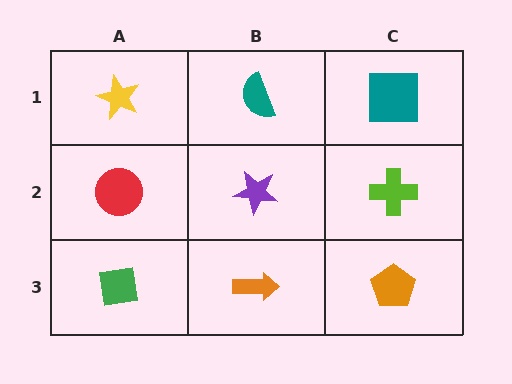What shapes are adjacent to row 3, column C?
A lime cross (row 2, column C), an orange arrow (row 3, column B).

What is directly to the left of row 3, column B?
A green square.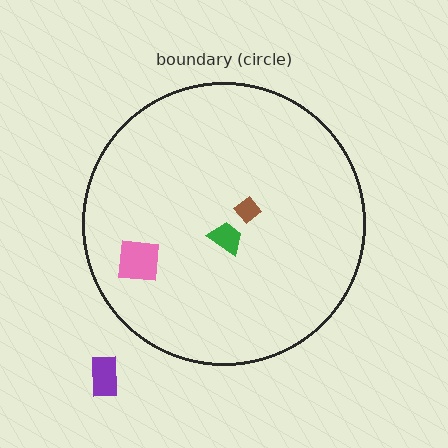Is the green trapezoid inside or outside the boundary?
Inside.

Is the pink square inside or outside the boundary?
Inside.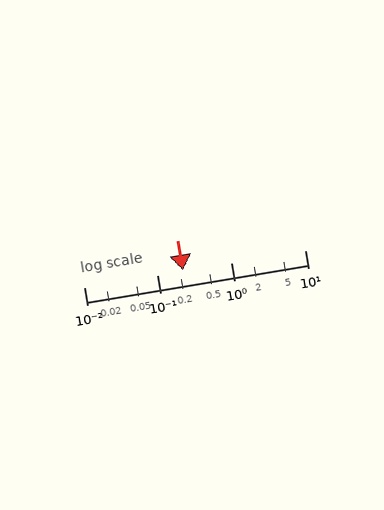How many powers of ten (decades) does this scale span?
The scale spans 3 decades, from 0.01 to 10.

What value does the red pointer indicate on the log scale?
The pointer indicates approximately 0.22.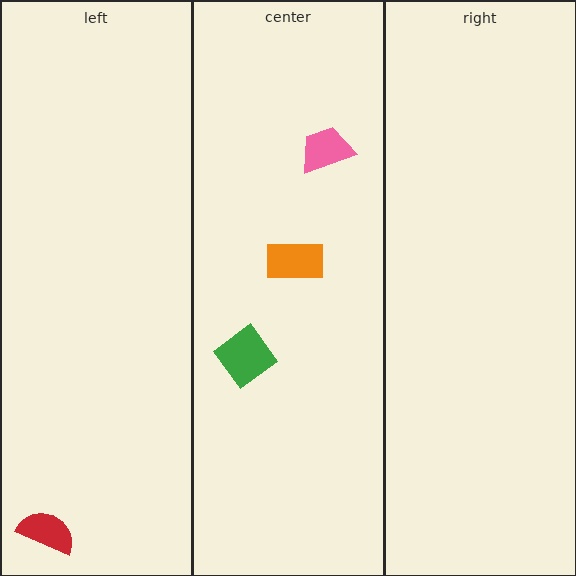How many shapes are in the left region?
1.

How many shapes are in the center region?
3.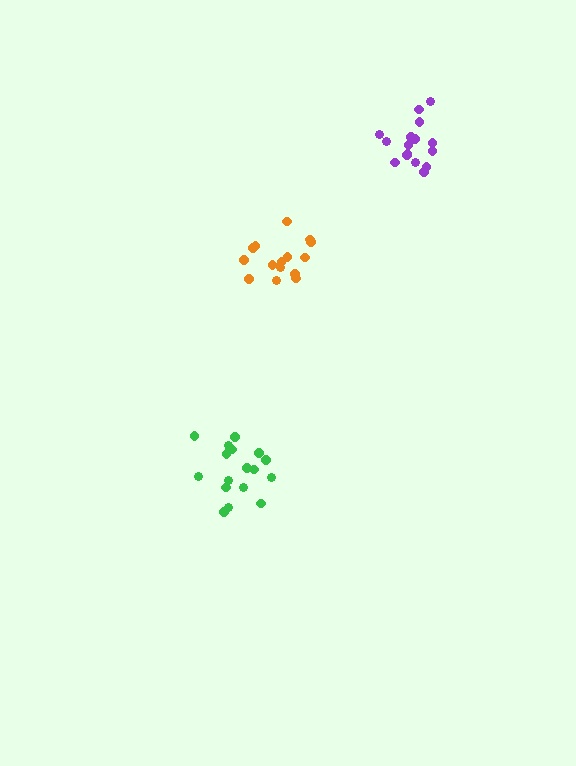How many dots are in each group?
Group 1: 16 dots, Group 2: 17 dots, Group 3: 15 dots (48 total).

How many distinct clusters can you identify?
There are 3 distinct clusters.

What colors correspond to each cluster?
The clusters are colored: purple, green, orange.